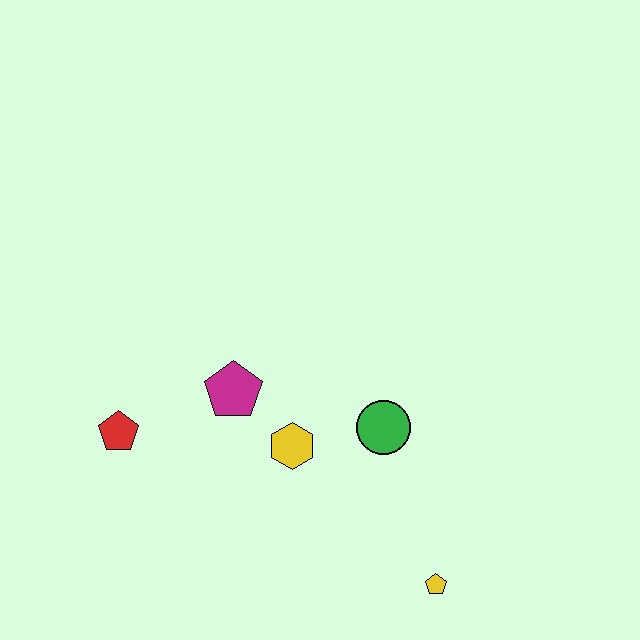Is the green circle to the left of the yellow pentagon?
Yes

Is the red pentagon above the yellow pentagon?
Yes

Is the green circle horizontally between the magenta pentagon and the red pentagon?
No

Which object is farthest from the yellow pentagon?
The red pentagon is farthest from the yellow pentagon.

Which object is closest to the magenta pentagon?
The yellow hexagon is closest to the magenta pentagon.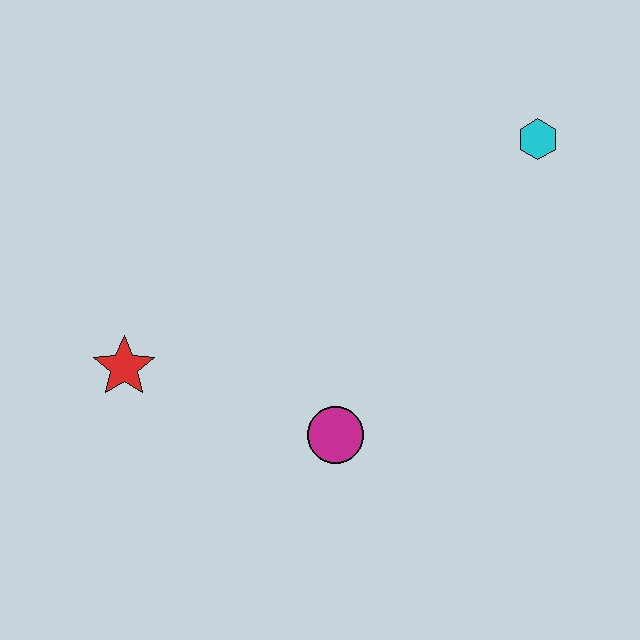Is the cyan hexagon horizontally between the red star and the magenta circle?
No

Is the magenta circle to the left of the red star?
No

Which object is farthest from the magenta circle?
The cyan hexagon is farthest from the magenta circle.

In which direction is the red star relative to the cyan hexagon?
The red star is to the left of the cyan hexagon.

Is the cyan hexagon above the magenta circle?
Yes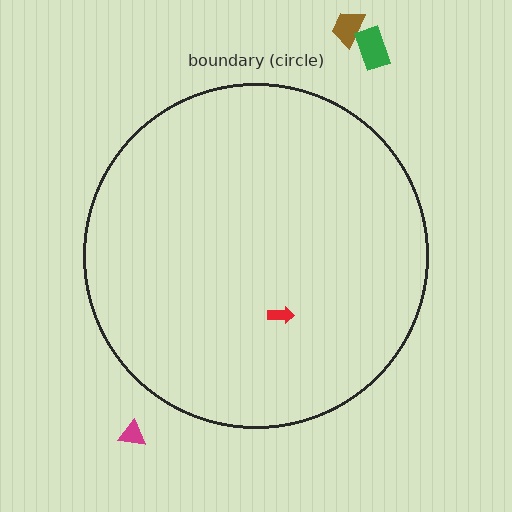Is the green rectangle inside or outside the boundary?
Outside.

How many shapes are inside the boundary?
1 inside, 3 outside.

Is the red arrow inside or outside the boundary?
Inside.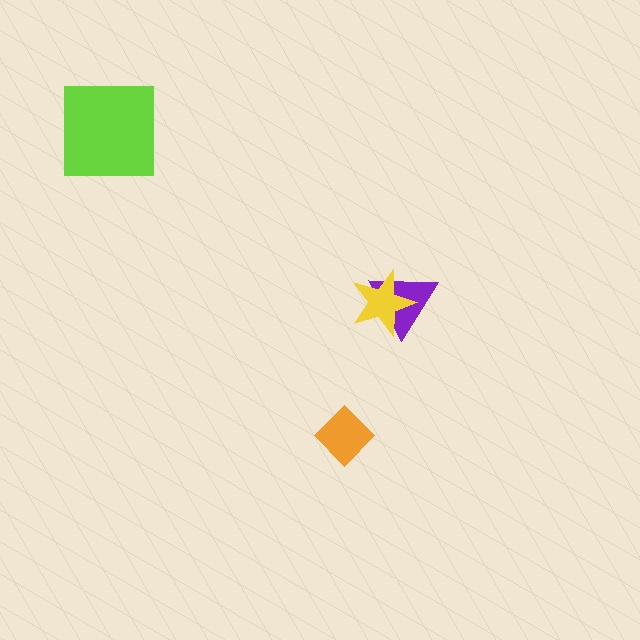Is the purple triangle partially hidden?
Yes, it is partially covered by another shape.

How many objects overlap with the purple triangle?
1 object overlaps with the purple triangle.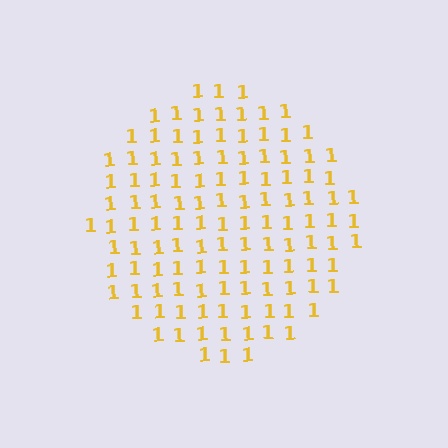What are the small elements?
The small elements are digit 1's.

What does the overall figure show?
The overall figure shows a circle.